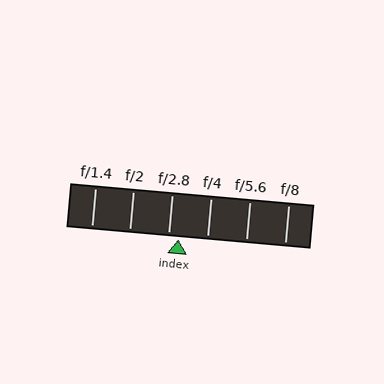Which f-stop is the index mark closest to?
The index mark is closest to f/2.8.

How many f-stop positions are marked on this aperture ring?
There are 6 f-stop positions marked.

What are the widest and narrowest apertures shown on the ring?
The widest aperture shown is f/1.4 and the narrowest is f/8.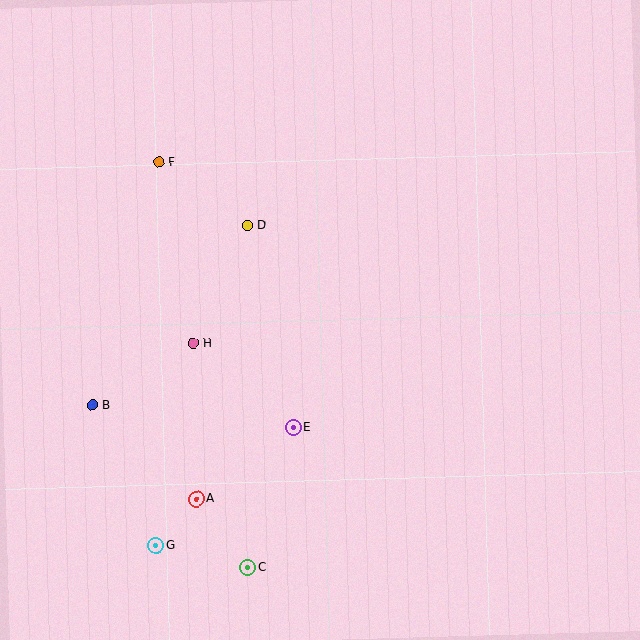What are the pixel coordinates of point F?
Point F is at (159, 162).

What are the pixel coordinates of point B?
Point B is at (93, 405).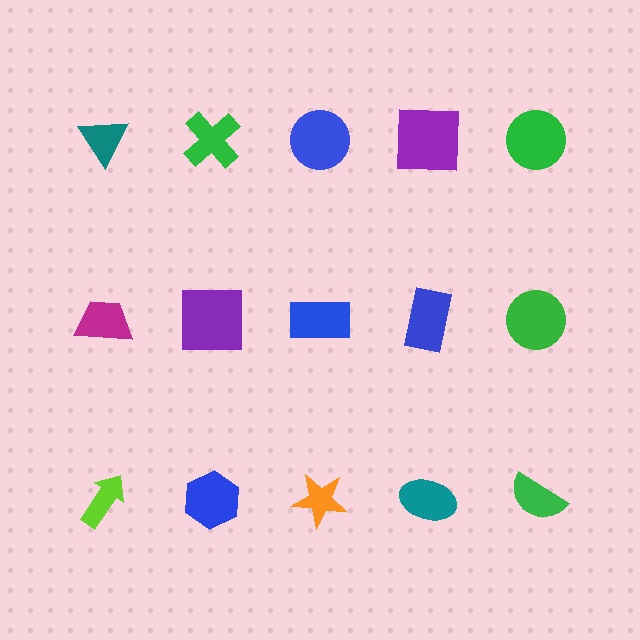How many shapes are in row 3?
5 shapes.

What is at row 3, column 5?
A green semicircle.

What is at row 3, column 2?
A blue hexagon.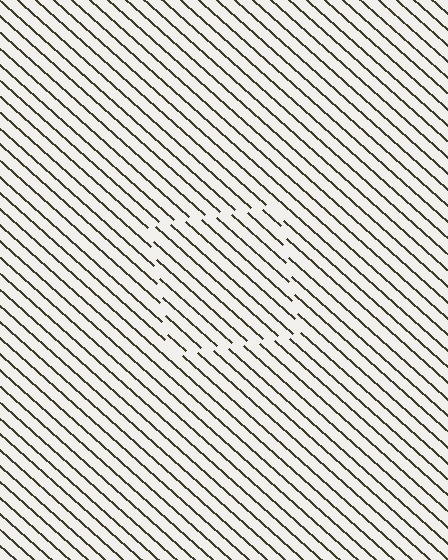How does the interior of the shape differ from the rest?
The interior of the shape contains the same grating, shifted by half a period — the contour is defined by the phase discontinuity where line-ends from the inner and outer gratings abut.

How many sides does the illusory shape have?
4 sides — the line-ends trace a square.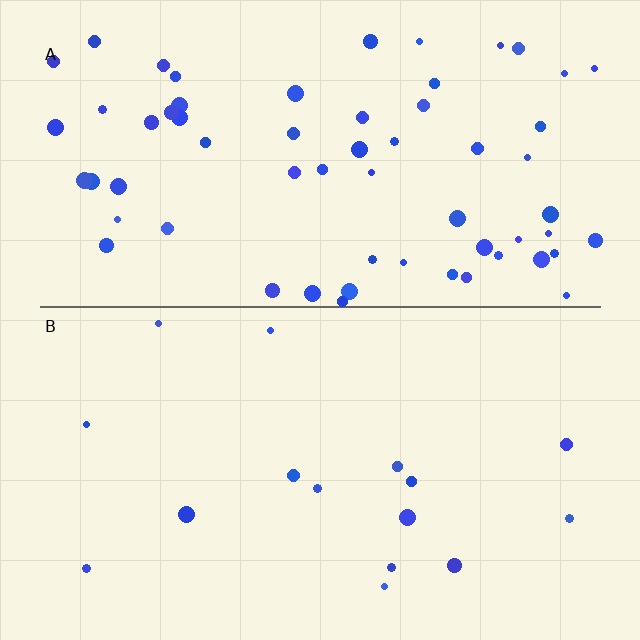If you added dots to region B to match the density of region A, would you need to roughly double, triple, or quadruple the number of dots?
Approximately quadruple.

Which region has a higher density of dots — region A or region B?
A (the top).